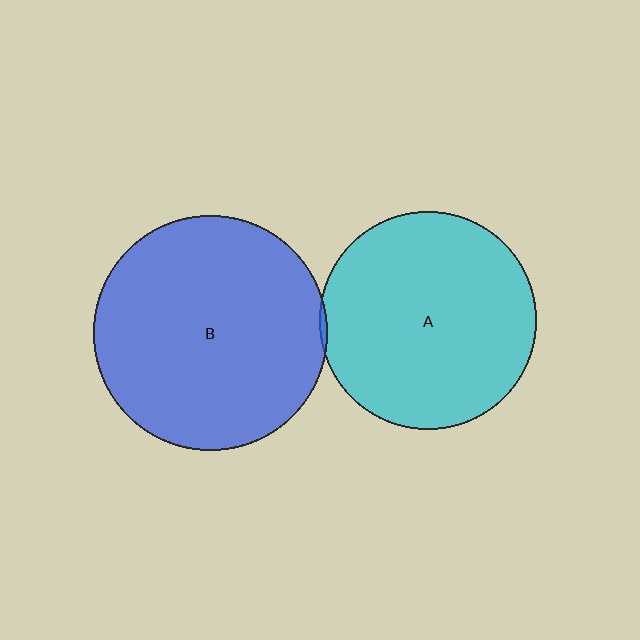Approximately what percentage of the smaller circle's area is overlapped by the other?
Approximately 5%.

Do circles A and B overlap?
Yes.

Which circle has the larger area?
Circle B (blue).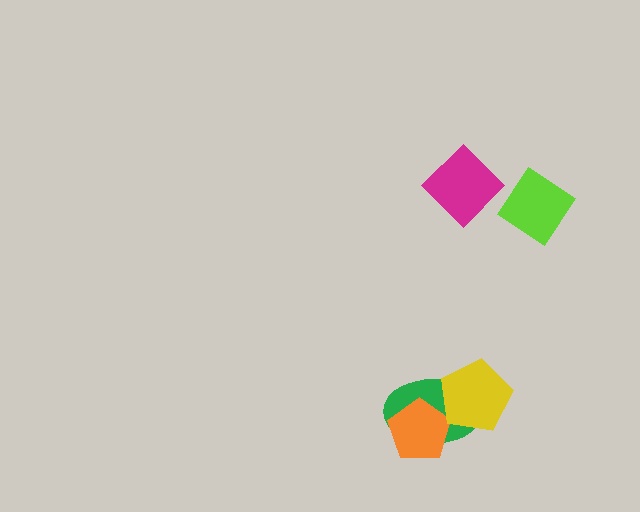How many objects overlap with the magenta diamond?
0 objects overlap with the magenta diamond.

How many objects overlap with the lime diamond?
0 objects overlap with the lime diamond.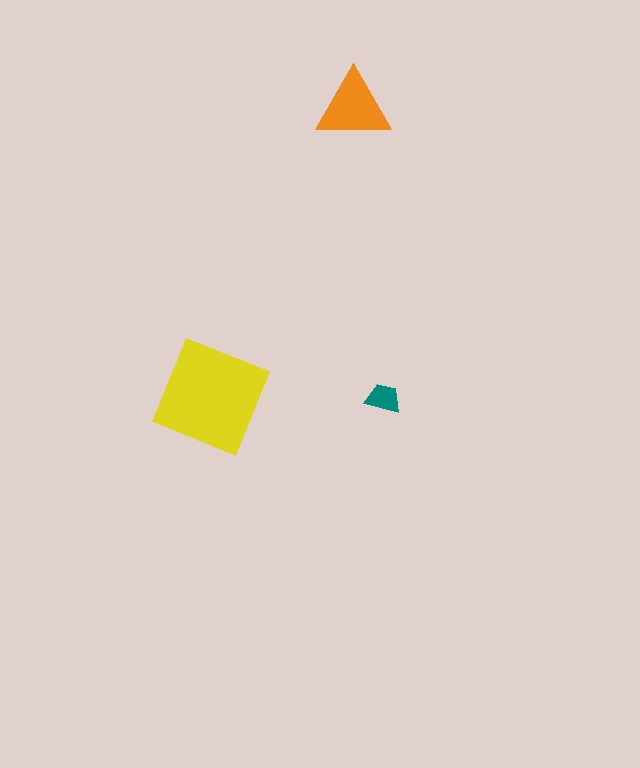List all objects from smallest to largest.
The teal trapezoid, the orange triangle, the yellow diamond.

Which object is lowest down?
The teal trapezoid is bottommost.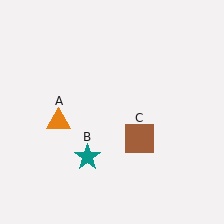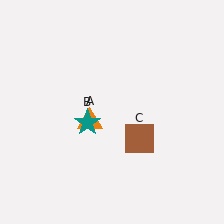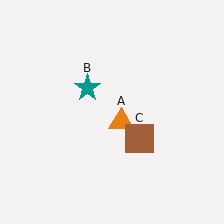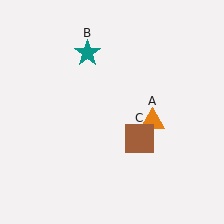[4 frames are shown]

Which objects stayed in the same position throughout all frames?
Brown square (object C) remained stationary.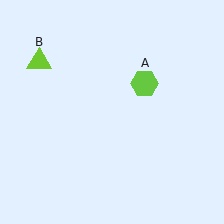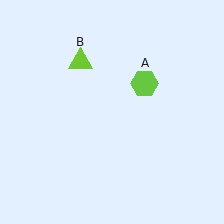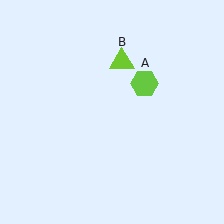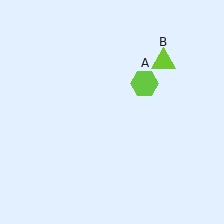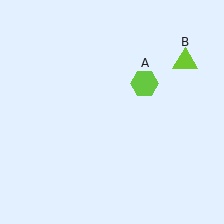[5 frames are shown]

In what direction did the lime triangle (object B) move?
The lime triangle (object B) moved right.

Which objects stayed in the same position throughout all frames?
Lime hexagon (object A) remained stationary.